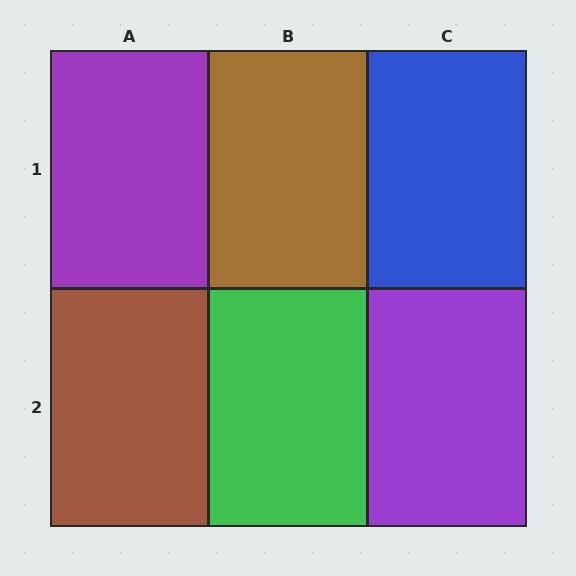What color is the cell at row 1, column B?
Brown.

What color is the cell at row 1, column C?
Blue.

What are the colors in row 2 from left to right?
Brown, green, purple.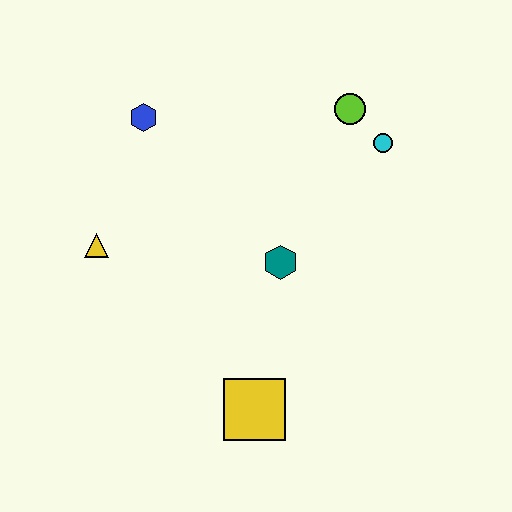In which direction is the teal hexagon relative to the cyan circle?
The teal hexagon is below the cyan circle.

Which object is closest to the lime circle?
The cyan circle is closest to the lime circle.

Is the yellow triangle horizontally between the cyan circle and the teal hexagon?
No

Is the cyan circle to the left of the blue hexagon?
No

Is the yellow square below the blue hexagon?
Yes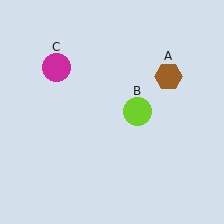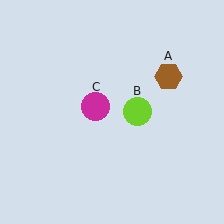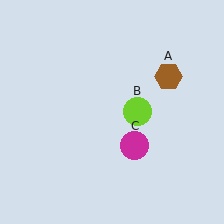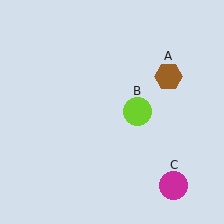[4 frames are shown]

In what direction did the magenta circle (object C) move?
The magenta circle (object C) moved down and to the right.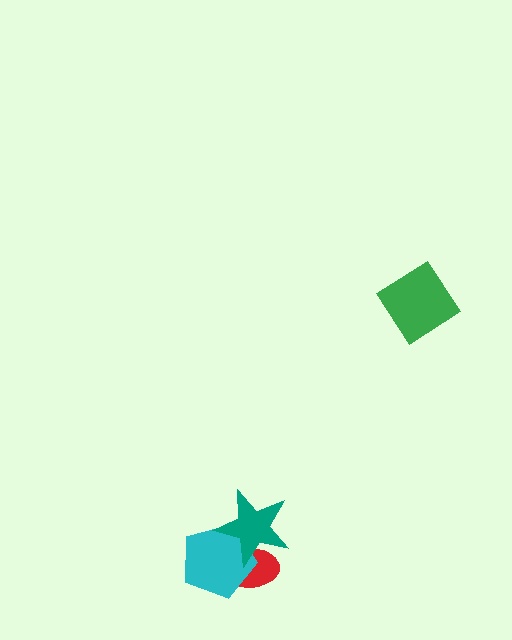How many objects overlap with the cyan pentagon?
2 objects overlap with the cyan pentagon.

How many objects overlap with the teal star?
2 objects overlap with the teal star.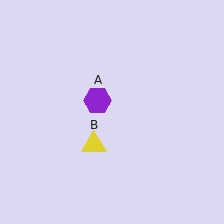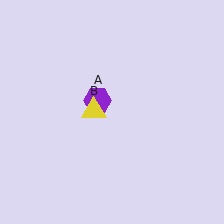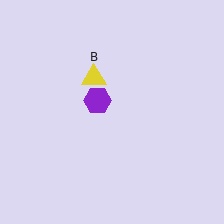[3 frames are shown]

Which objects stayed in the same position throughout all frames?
Purple hexagon (object A) remained stationary.